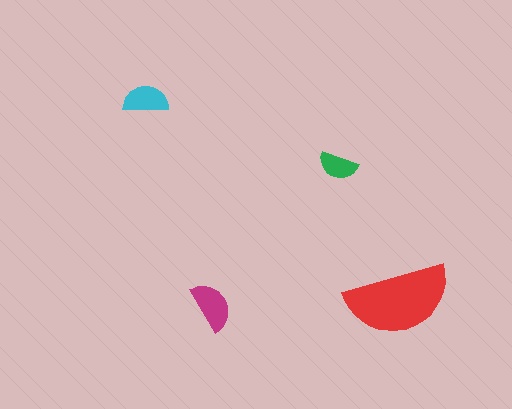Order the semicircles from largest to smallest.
the red one, the magenta one, the cyan one, the green one.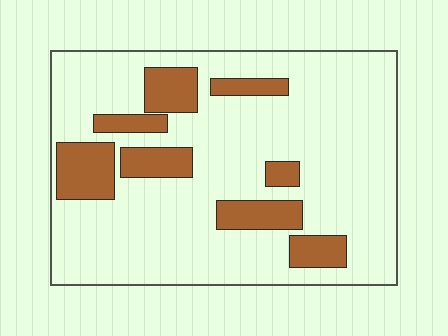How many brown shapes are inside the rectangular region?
8.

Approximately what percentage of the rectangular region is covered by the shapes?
Approximately 20%.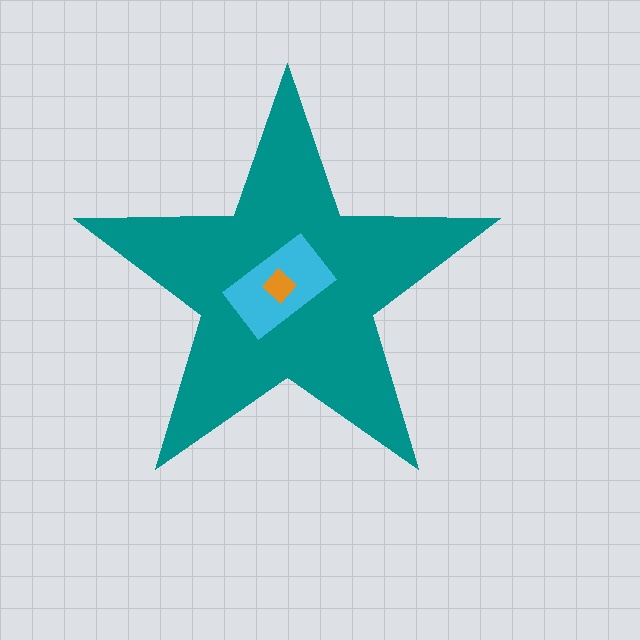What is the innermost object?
The orange diamond.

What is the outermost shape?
The teal star.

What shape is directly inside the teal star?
The cyan rectangle.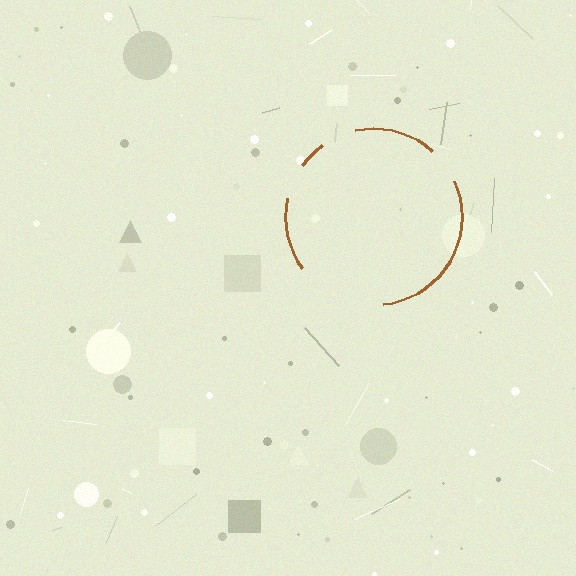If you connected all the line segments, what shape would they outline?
They would outline a circle.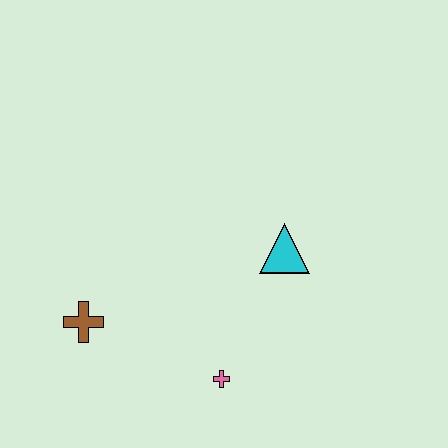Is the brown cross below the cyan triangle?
Yes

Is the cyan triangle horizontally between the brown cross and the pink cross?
No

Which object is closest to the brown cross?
The pink cross is closest to the brown cross.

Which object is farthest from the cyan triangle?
The brown cross is farthest from the cyan triangle.